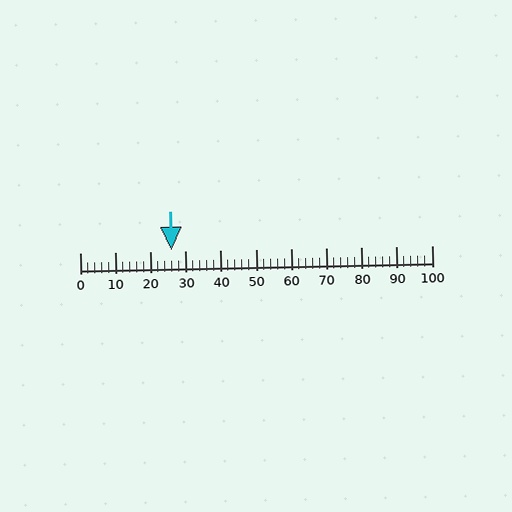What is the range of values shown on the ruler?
The ruler shows values from 0 to 100.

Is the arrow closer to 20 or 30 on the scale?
The arrow is closer to 30.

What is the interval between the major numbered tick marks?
The major tick marks are spaced 10 units apart.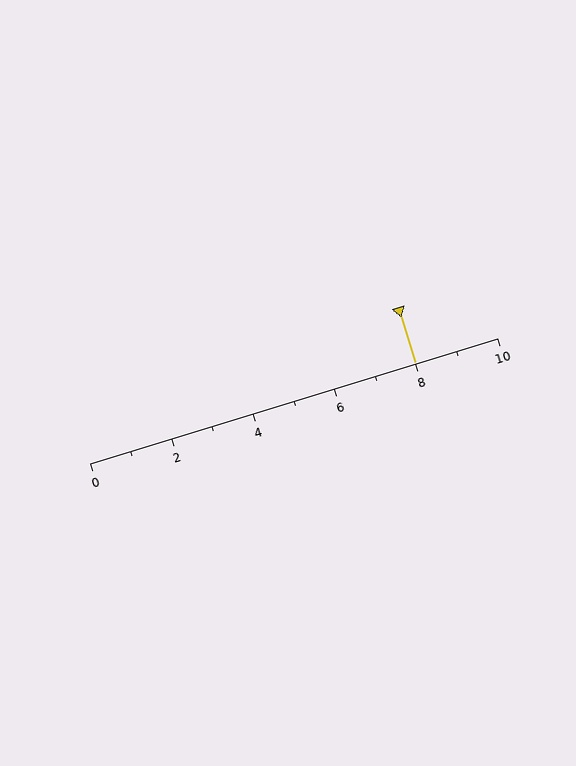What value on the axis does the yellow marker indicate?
The marker indicates approximately 8.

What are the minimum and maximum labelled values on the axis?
The axis runs from 0 to 10.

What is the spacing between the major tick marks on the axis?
The major ticks are spaced 2 apart.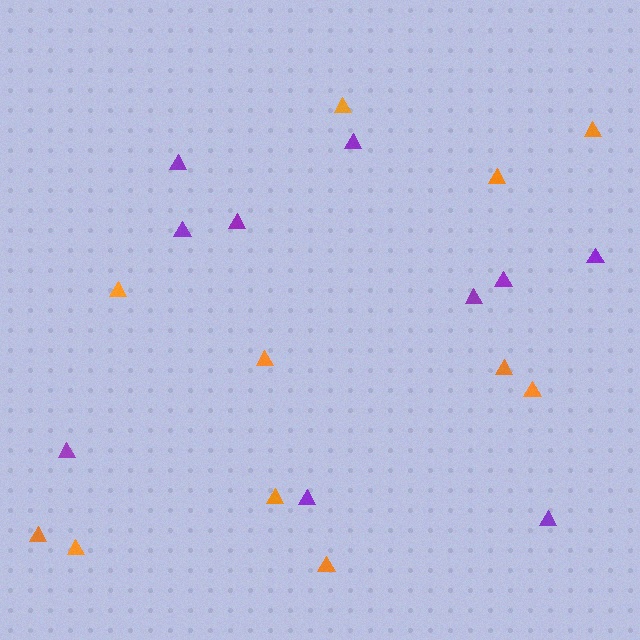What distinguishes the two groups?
There are 2 groups: one group of purple triangles (10) and one group of orange triangles (11).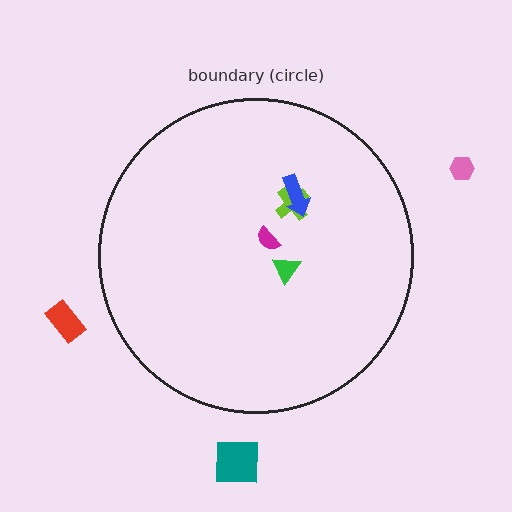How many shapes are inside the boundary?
4 inside, 3 outside.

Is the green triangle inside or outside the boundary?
Inside.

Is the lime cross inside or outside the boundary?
Inside.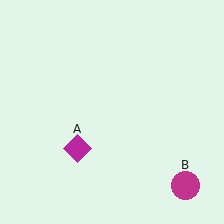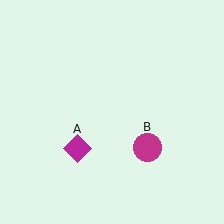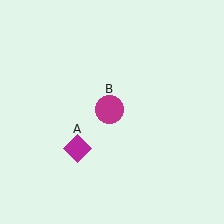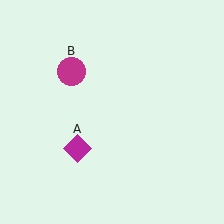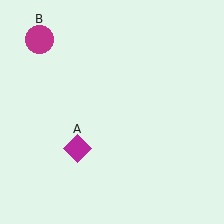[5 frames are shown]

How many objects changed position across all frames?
1 object changed position: magenta circle (object B).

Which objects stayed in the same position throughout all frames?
Magenta diamond (object A) remained stationary.